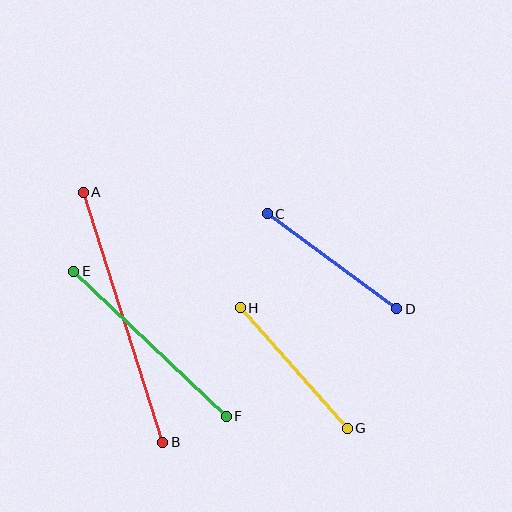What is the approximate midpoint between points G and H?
The midpoint is at approximately (294, 368) pixels.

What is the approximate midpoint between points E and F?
The midpoint is at approximately (150, 344) pixels.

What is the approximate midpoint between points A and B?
The midpoint is at approximately (123, 317) pixels.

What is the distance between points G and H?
The distance is approximately 161 pixels.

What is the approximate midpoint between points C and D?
The midpoint is at approximately (332, 261) pixels.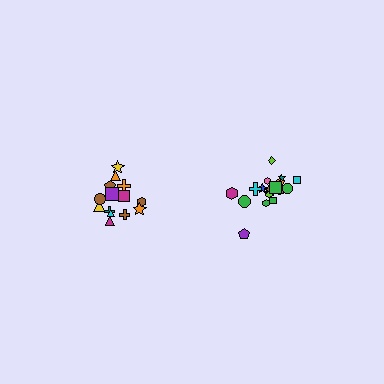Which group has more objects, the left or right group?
The right group.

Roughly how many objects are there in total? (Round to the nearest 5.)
Roughly 35 objects in total.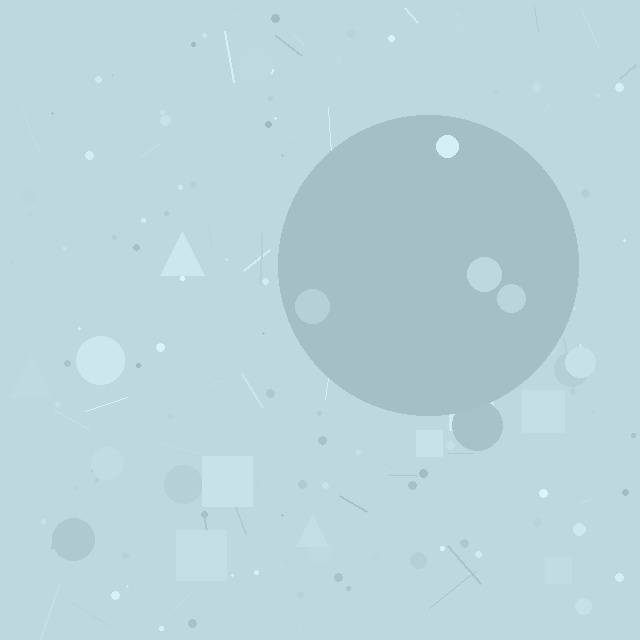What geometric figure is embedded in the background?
A circle is embedded in the background.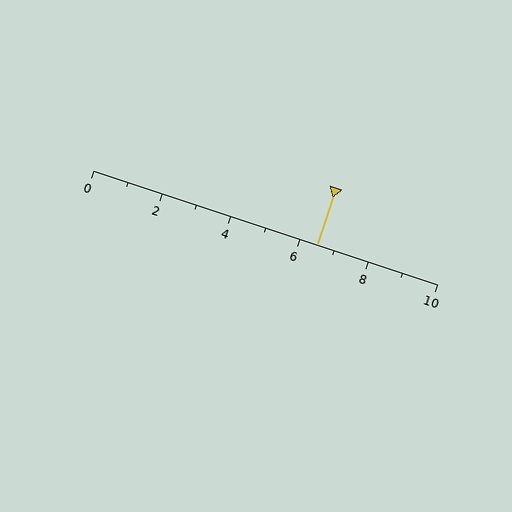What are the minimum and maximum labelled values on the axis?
The axis runs from 0 to 10.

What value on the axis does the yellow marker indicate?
The marker indicates approximately 6.5.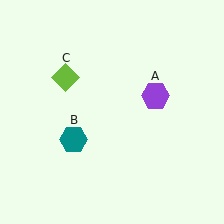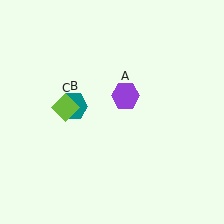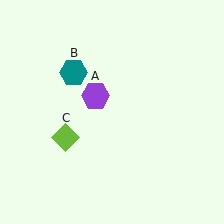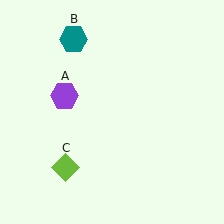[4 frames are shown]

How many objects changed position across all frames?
3 objects changed position: purple hexagon (object A), teal hexagon (object B), lime diamond (object C).